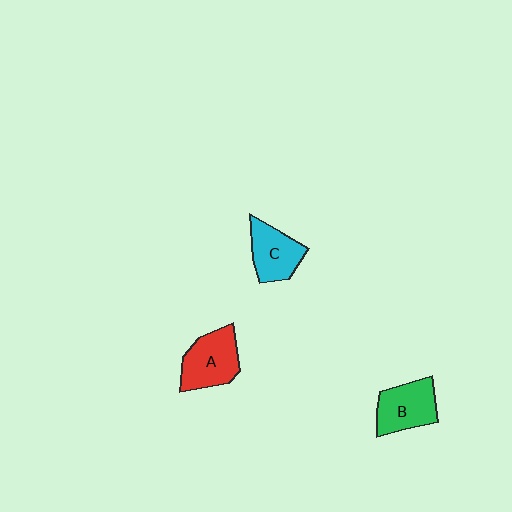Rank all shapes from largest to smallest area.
From largest to smallest: A (red), B (green), C (cyan).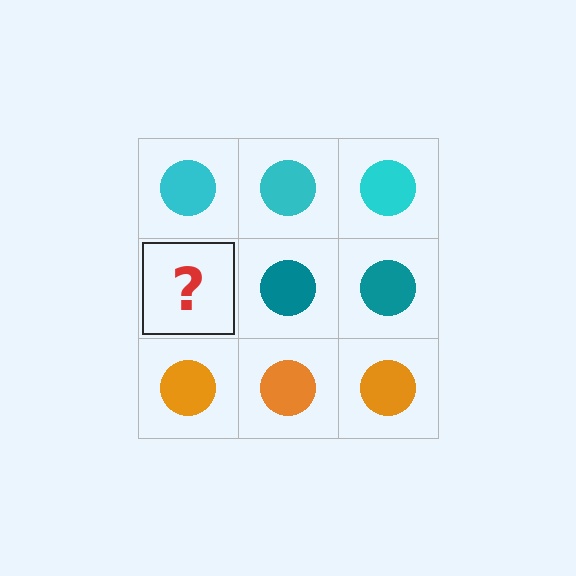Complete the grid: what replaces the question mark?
The question mark should be replaced with a teal circle.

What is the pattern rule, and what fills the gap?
The rule is that each row has a consistent color. The gap should be filled with a teal circle.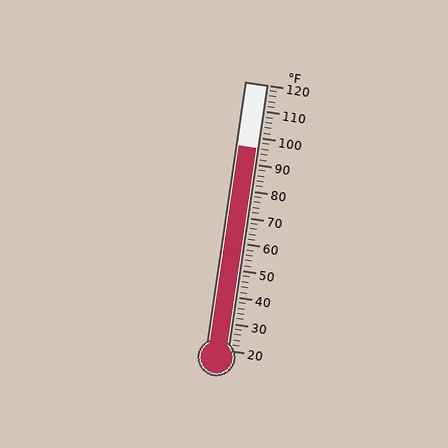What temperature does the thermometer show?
The thermometer shows approximately 96°F.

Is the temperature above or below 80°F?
The temperature is above 80°F.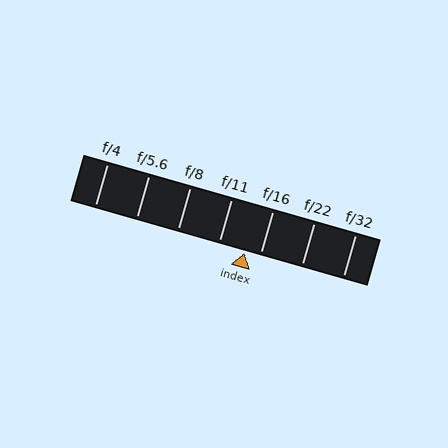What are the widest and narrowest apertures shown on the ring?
The widest aperture shown is f/4 and the narrowest is f/32.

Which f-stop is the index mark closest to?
The index mark is closest to f/16.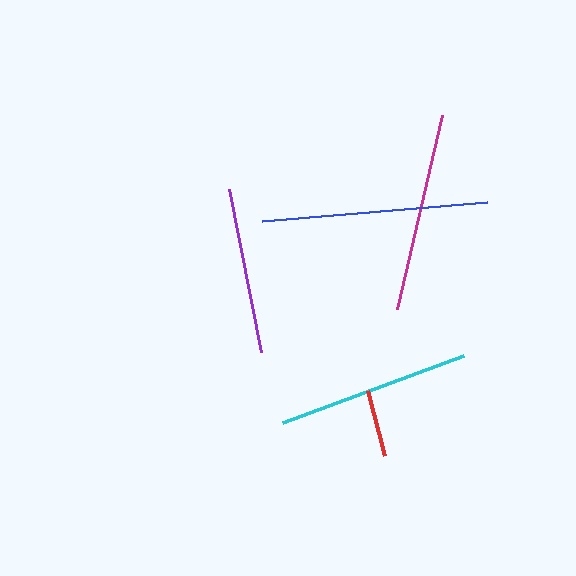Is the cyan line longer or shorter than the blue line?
The blue line is longer than the cyan line.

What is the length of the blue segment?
The blue segment is approximately 226 pixels long.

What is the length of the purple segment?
The purple segment is approximately 166 pixels long.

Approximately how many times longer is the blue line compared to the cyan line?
The blue line is approximately 1.2 times the length of the cyan line.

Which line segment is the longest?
The blue line is the longest at approximately 226 pixels.